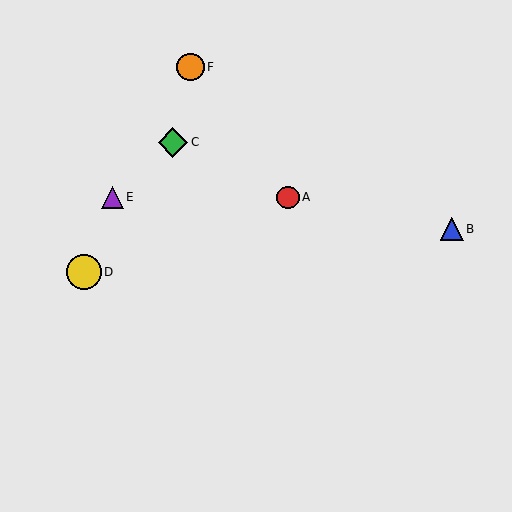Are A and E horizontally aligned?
Yes, both are at y≈197.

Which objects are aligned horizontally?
Objects A, E are aligned horizontally.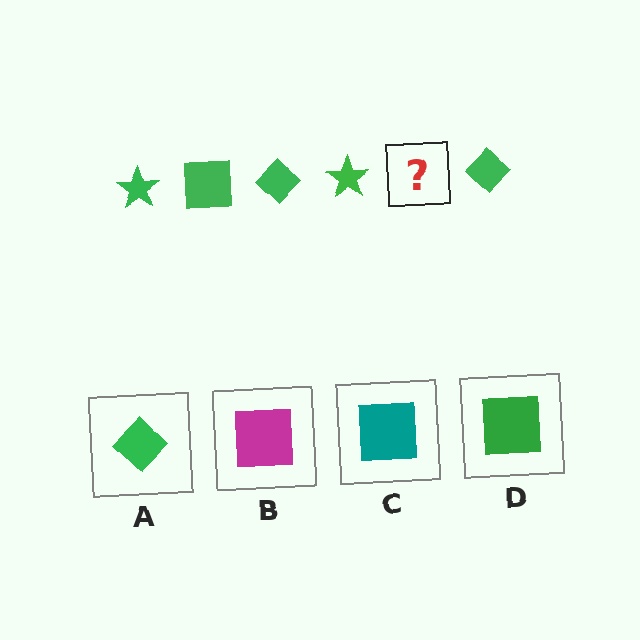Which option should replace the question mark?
Option D.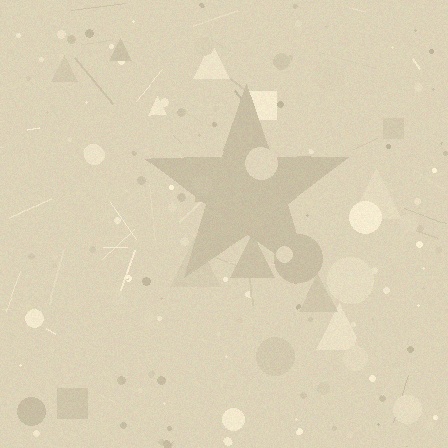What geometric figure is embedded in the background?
A star is embedded in the background.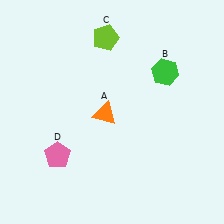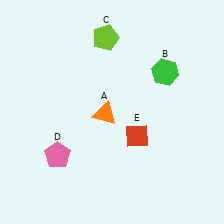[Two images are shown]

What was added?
A red diamond (E) was added in Image 2.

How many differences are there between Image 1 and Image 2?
There is 1 difference between the two images.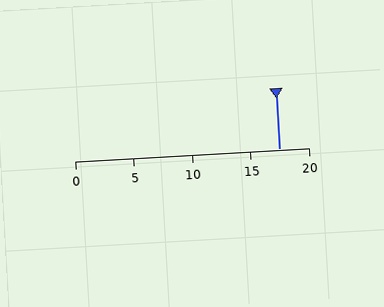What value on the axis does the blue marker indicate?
The marker indicates approximately 17.5.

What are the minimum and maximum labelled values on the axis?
The axis runs from 0 to 20.